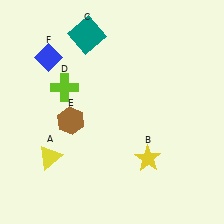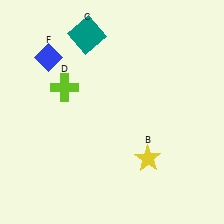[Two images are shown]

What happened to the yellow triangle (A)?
The yellow triangle (A) was removed in Image 2. It was in the bottom-left area of Image 1.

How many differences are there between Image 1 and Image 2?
There are 2 differences between the two images.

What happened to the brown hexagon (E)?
The brown hexagon (E) was removed in Image 2. It was in the bottom-left area of Image 1.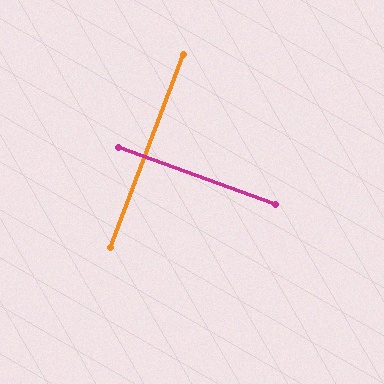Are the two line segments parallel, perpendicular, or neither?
Perpendicular — they meet at approximately 89°.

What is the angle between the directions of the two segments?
Approximately 89 degrees.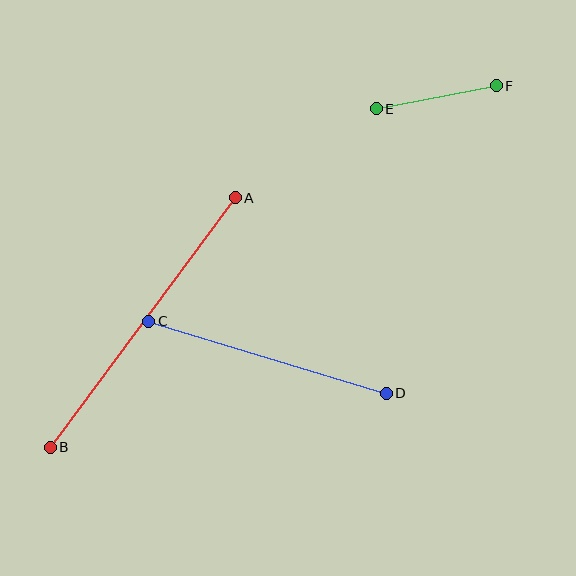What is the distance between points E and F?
The distance is approximately 122 pixels.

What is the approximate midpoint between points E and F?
The midpoint is at approximately (436, 97) pixels.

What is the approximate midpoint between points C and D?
The midpoint is at approximately (268, 357) pixels.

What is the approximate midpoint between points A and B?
The midpoint is at approximately (143, 322) pixels.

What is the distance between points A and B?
The distance is approximately 311 pixels.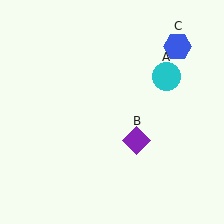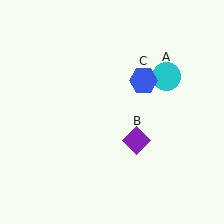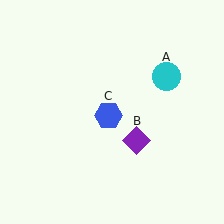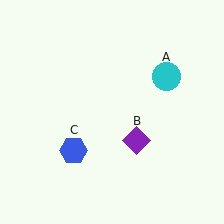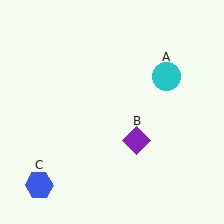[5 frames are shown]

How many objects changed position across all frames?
1 object changed position: blue hexagon (object C).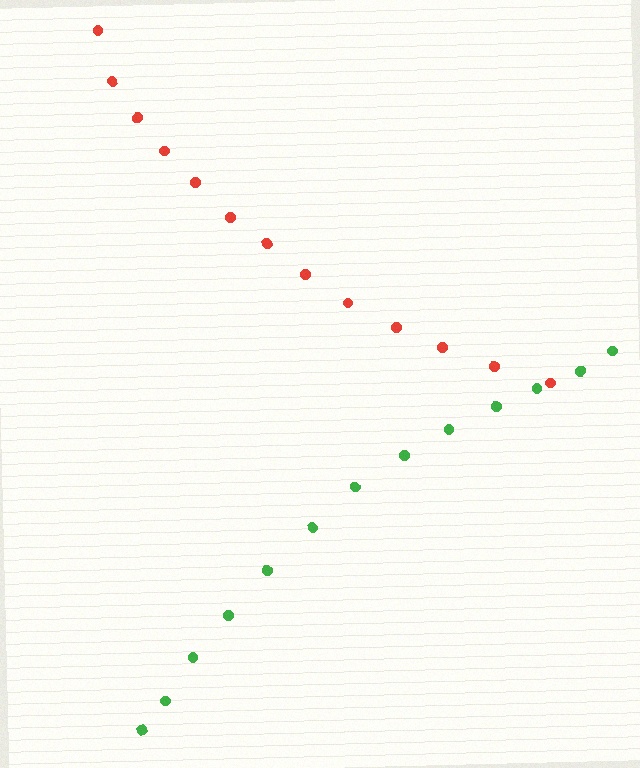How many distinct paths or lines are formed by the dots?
There are 2 distinct paths.